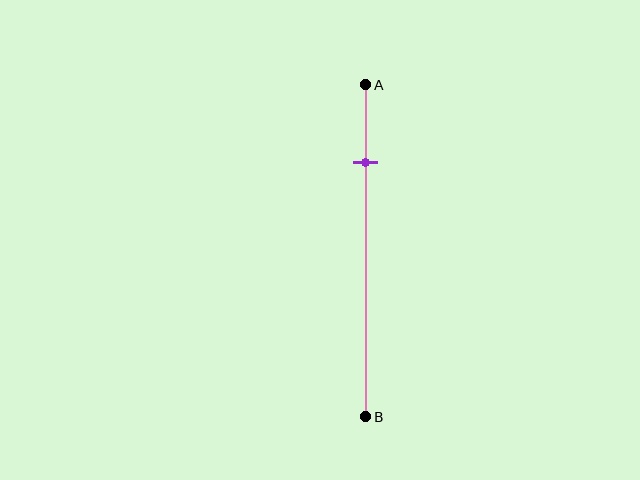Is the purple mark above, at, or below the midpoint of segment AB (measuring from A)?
The purple mark is above the midpoint of segment AB.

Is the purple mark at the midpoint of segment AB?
No, the mark is at about 25% from A, not at the 50% midpoint.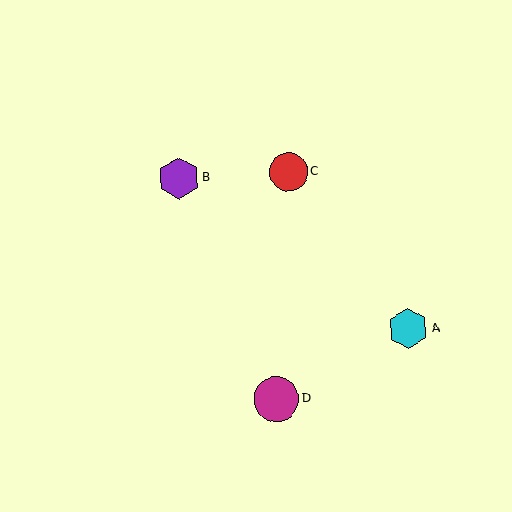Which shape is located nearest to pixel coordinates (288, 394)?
The magenta circle (labeled D) at (276, 399) is nearest to that location.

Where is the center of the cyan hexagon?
The center of the cyan hexagon is at (408, 329).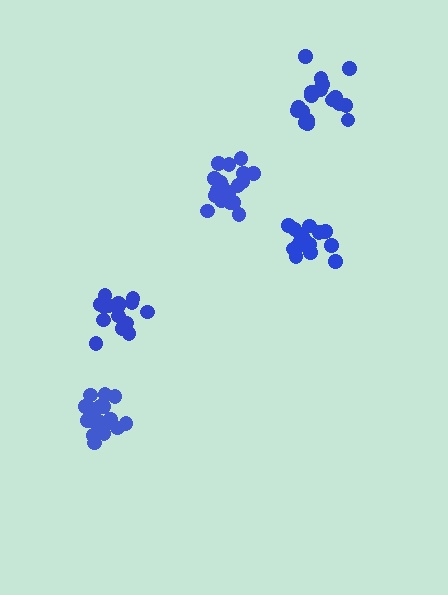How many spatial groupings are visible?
There are 5 spatial groupings.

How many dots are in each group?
Group 1: 19 dots, Group 2: 16 dots, Group 3: 20 dots, Group 4: 17 dots, Group 5: 18 dots (90 total).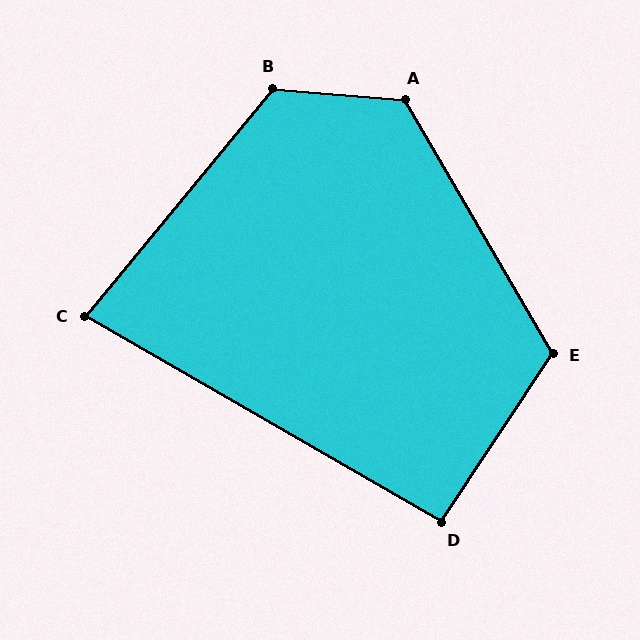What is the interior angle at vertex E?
Approximately 116 degrees (obtuse).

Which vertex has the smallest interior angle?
C, at approximately 80 degrees.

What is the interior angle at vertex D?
Approximately 94 degrees (approximately right).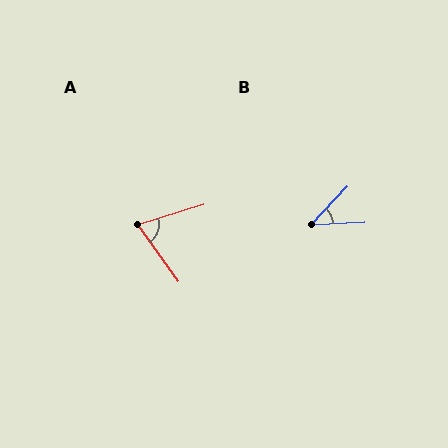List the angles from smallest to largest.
B (44°), A (71°).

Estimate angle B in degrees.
Approximately 44 degrees.